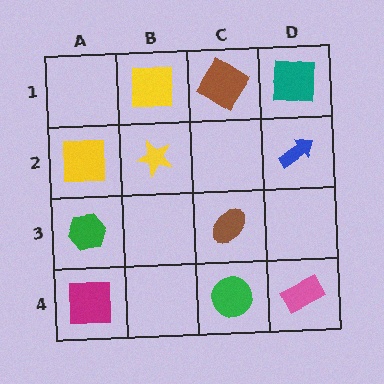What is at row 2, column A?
A yellow square.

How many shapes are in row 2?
3 shapes.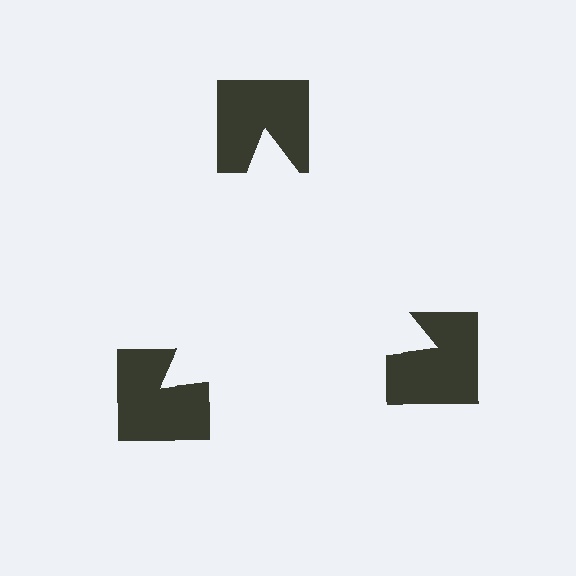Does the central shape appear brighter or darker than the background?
It typically appears slightly brighter than the background, even though no actual brightness change is drawn.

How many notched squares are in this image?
There are 3 — one at each vertex of the illusory triangle.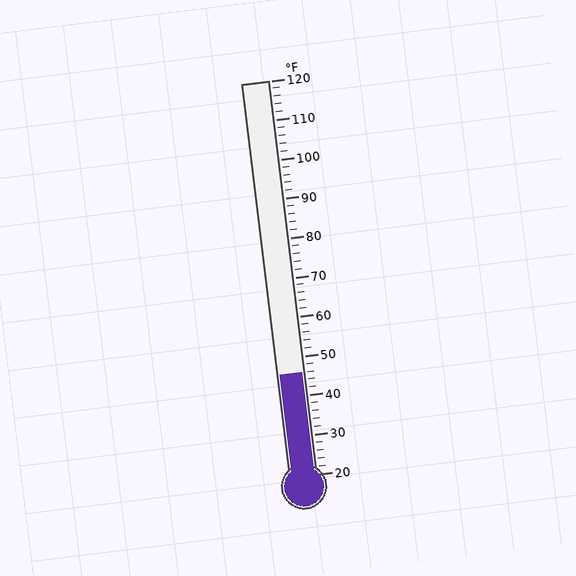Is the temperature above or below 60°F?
The temperature is below 60°F.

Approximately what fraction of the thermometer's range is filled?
The thermometer is filled to approximately 25% of its range.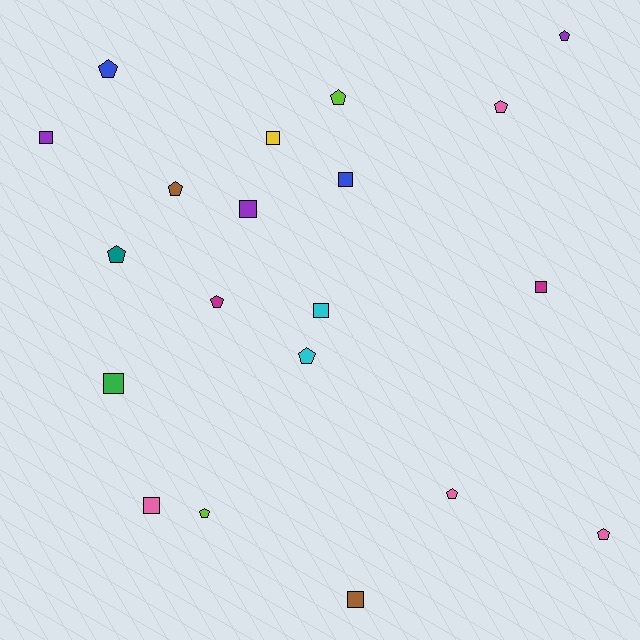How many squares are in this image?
There are 9 squares.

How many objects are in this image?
There are 20 objects.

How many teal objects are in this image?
There is 1 teal object.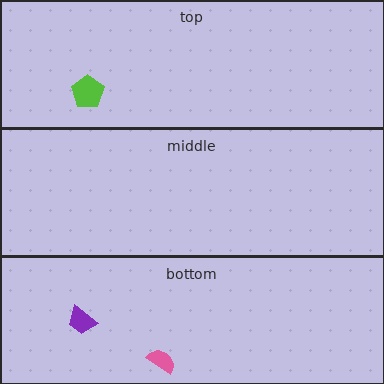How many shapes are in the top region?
1.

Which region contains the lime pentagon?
The top region.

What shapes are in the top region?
The lime pentagon.